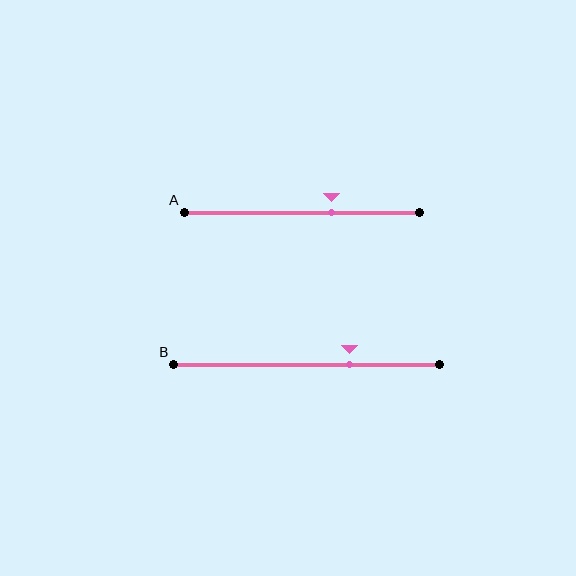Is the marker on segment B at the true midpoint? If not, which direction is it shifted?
No, the marker on segment B is shifted to the right by about 16% of the segment length.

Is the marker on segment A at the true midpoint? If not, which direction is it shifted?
No, the marker on segment A is shifted to the right by about 13% of the segment length.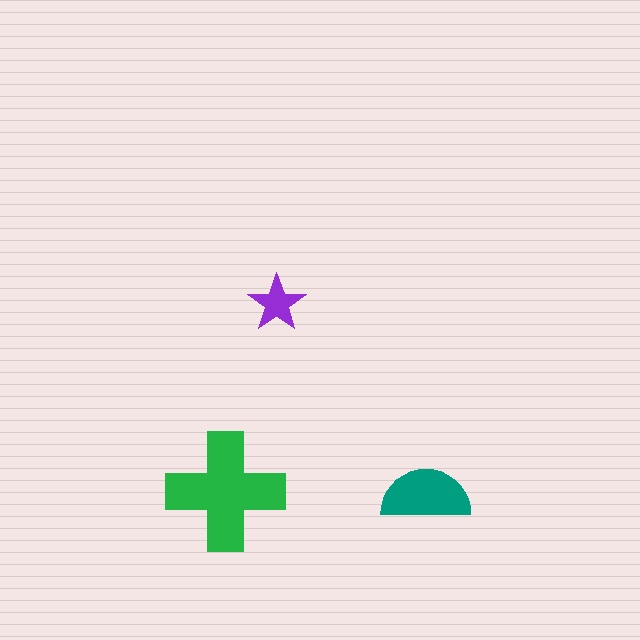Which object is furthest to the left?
The green cross is leftmost.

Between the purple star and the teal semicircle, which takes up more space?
The teal semicircle.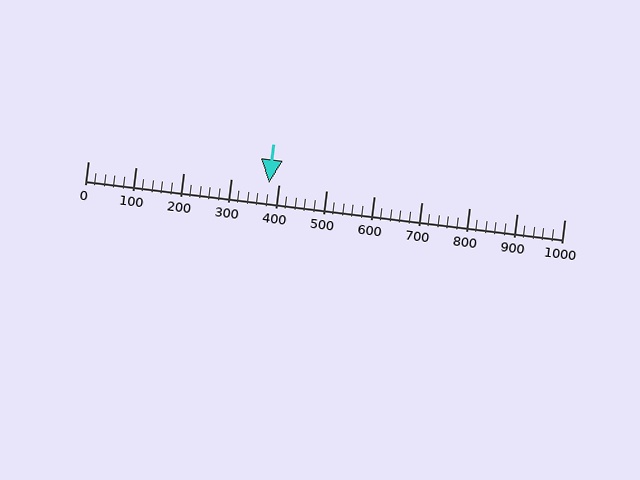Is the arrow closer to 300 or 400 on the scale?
The arrow is closer to 400.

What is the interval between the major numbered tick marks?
The major tick marks are spaced 100 units apart.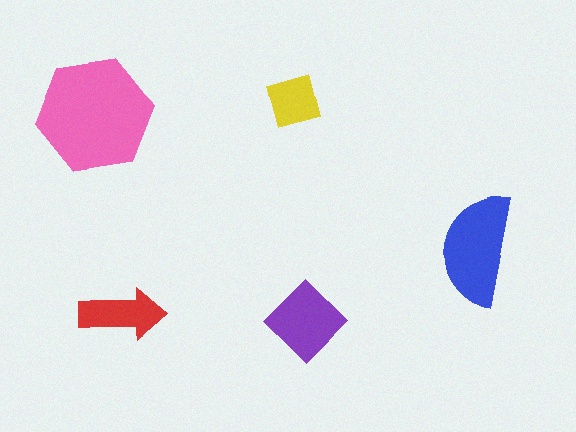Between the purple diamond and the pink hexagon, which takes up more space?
The pink hexagon.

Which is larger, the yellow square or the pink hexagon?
The pink hexagon.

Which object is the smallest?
The yellow square.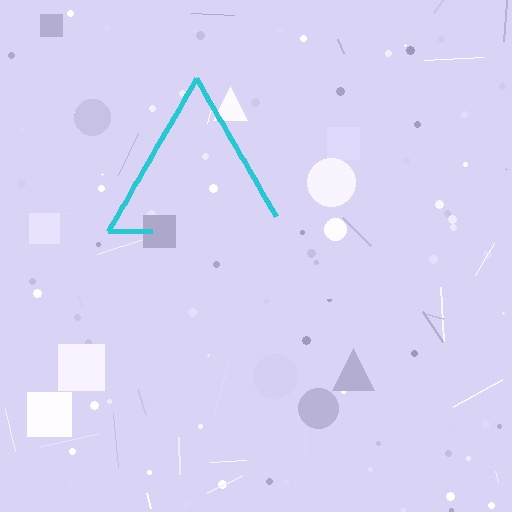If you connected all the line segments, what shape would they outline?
They would outline a triangle.